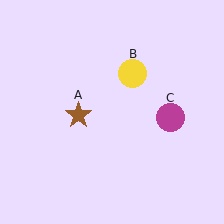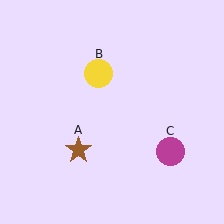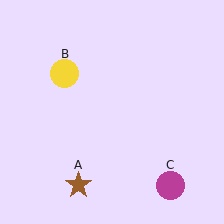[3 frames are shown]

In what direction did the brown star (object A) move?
The brown star (object A) moved down.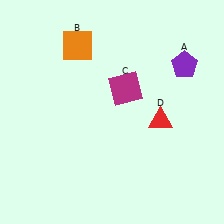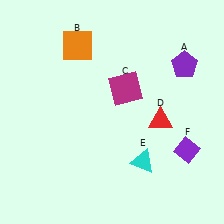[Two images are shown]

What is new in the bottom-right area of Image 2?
A cyan triangle (E) was added in the bottom-right area of Image 2.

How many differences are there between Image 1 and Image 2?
There are 2 differences between the two images.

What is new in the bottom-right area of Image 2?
A purple diamond (F) was added in the bottom-right area of Image 2.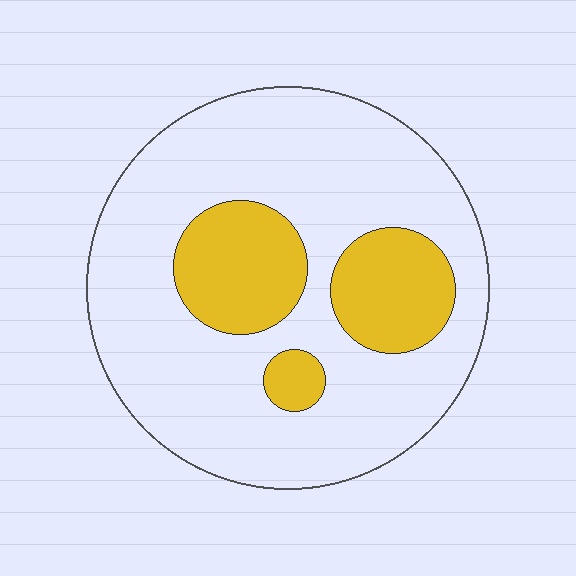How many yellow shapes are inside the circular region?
3.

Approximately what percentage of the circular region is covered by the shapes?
Approximately 25%.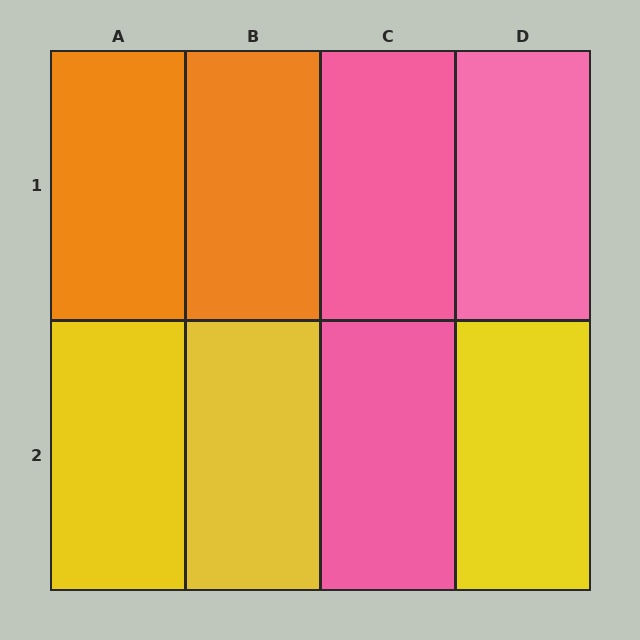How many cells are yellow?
3 cells are yellow.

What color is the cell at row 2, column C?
Pink.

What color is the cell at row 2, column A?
Yellow.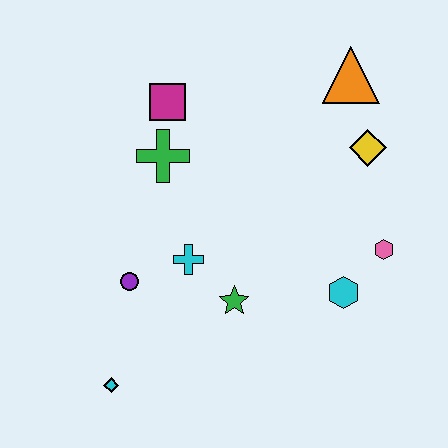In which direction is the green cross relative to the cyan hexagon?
The green cross is to the left of the cyan hexagon.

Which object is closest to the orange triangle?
The yellow diamond is closest to the orange triangle.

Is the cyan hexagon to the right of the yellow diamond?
No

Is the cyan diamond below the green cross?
Yes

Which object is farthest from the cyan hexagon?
The magenta square is farthest from the cyan hexagon.